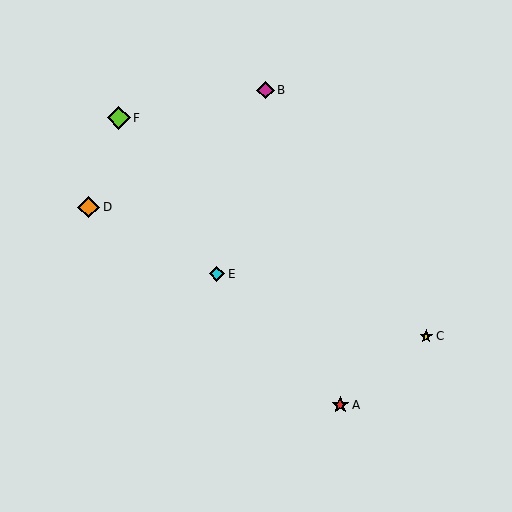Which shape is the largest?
The lime diamond (labeled F) is the largest.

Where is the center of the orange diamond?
The center of the orange diamond is at (89, 207).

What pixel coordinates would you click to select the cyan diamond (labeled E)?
Click at (217, 274) to select the cyan diamond E.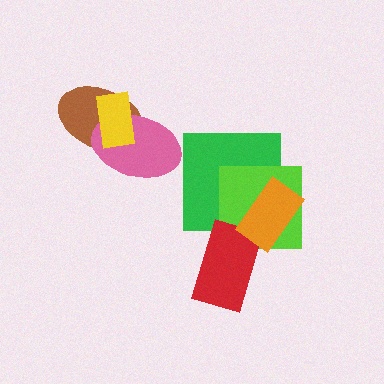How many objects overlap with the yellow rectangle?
2 objects overlap with the yellow rectangle.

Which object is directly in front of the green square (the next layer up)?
The lime square is directly in front of the green square.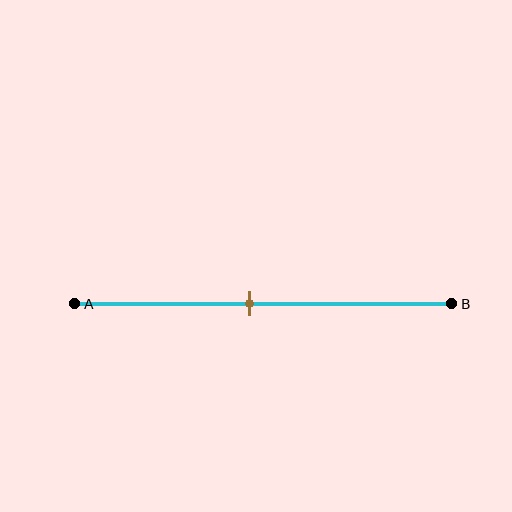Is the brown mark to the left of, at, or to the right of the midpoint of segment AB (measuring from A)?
The brown mark is to the left of the midpoint of segment AB.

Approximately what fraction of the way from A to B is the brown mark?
The brown mark is approximately 45% of the way from A to B.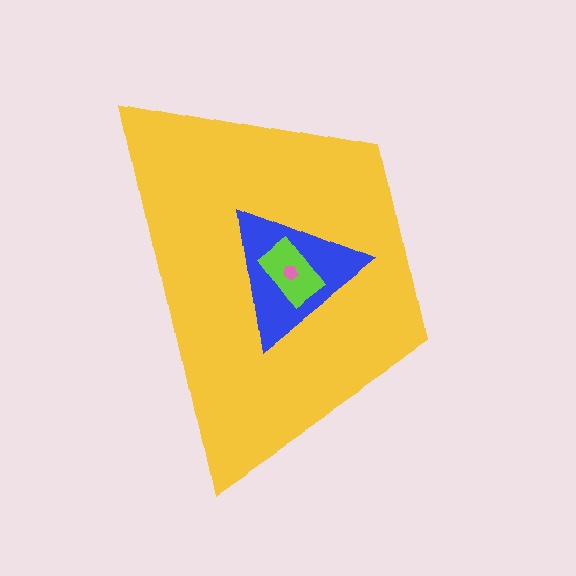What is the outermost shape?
The yellow trapezoid.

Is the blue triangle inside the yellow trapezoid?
Yes.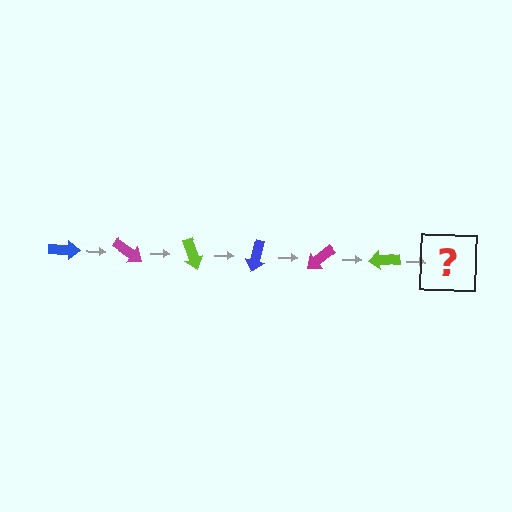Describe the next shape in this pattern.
It should be a blue arrow, rotated 210 degrees from the start.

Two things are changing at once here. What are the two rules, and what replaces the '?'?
The two rules are that it rotates 35 degrees each step and the color cycles through blue, magenta, and lime. The '?' should be a blue arrow, rotated 210 degrees from the start.